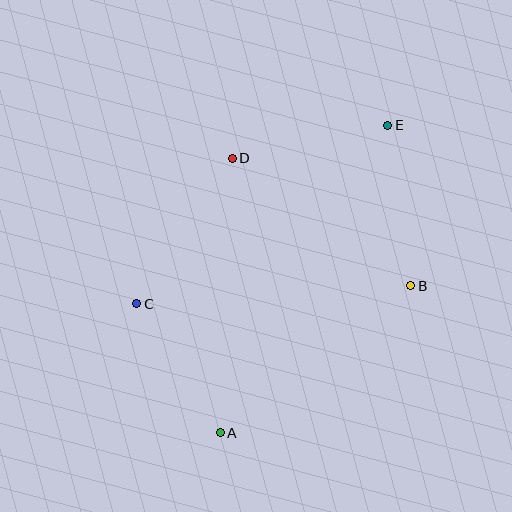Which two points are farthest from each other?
Points A and E are farthest from each other.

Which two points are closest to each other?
Points A and C are closest to each other.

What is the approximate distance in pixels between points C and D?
The distance between C and D is approximately 174 pixels.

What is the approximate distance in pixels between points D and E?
The distance between D and E is approximately 159 pixels.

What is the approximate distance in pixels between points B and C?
The distance between B and C is approximately 275 pixels.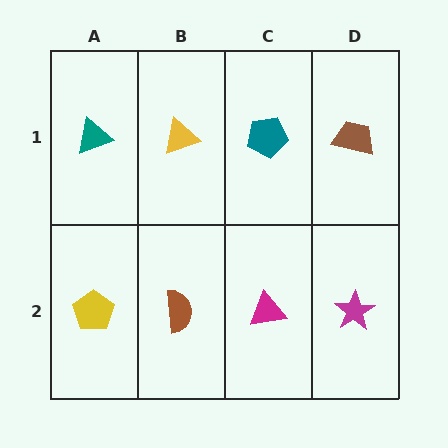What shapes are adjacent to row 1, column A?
A yellow pentagon (row 2, column A), a yellow triangle (row 1, column B).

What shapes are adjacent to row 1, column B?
A brown semicircle (row 2, column B), a teal triangle (row 1, column A), a teal pentagon (row 1, column C).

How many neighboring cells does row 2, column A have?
2.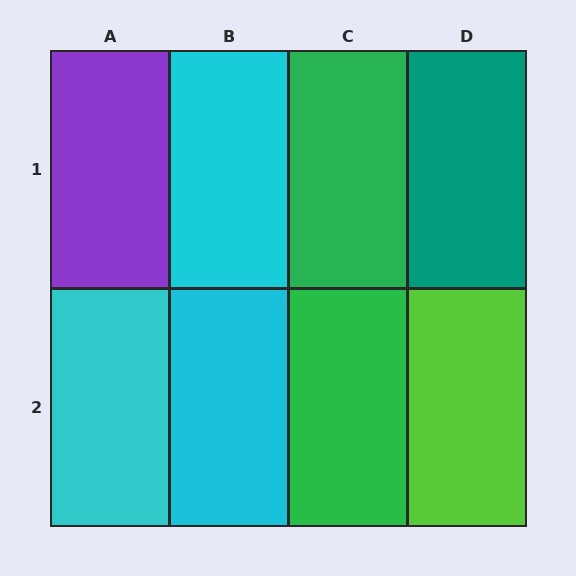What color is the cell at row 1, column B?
Cyan.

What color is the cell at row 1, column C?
Green.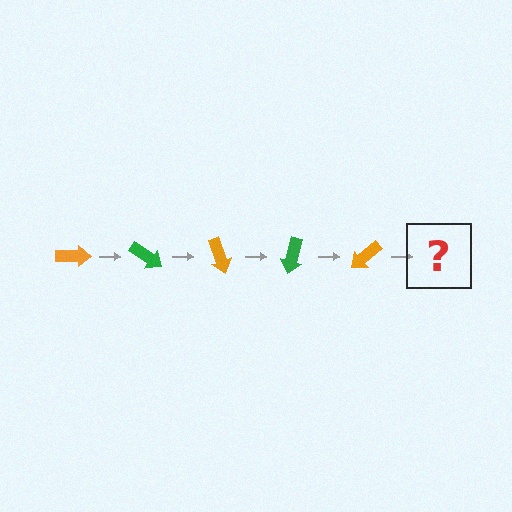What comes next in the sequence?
The next element should be a green arrow, rotated 175 degrees from the start.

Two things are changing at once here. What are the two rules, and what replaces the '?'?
The two rules are that it rotates 35 degrees each step and the color cycles through orange and green. The '?' should be a green arrow, rotated 175 degrees from the start.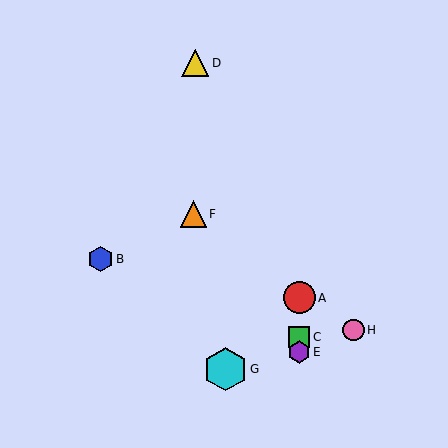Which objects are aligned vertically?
Objects A, C, E are aligned vertically.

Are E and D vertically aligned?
No, E is at x≈299 and D is at x≈195.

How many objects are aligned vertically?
3 objects (A, C, E) are aligned vertically.